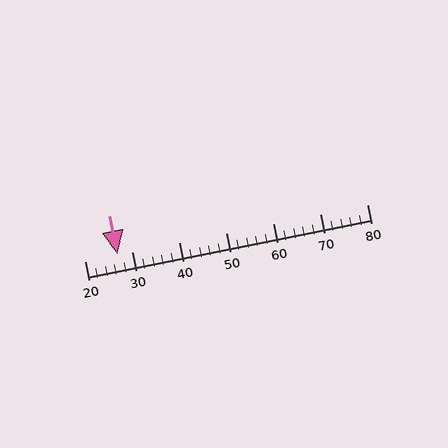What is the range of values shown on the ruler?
The ruler shows values from 20 to 80.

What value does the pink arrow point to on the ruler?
The pink arrow points to approximately 27.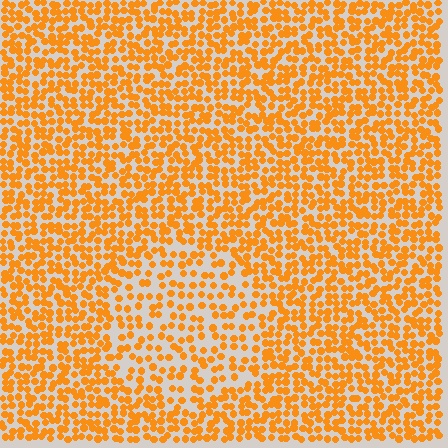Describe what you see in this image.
The image contains small orange elements arranged at two different densities. A circle-shaped region is visible where the elements are less densely packed than the surrounding area.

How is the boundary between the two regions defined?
The boundary is defined by a change in element density (approximately 1.7x ratio). All elements are the same color, size, and shape.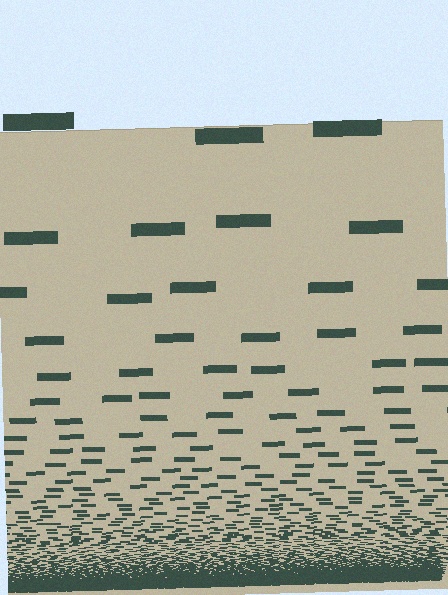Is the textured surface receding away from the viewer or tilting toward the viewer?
The surface appears to tilt toward the viewer. Texture elements get larger and sparser toward the top.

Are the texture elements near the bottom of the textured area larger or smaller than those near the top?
Smaller. The gradient is inverted — elements near the bottom are smaller and denser.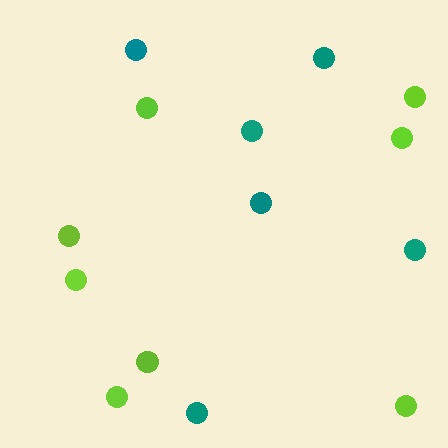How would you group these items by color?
There are 2 groups: one group of teal circles (6) and one group of lime circles (8).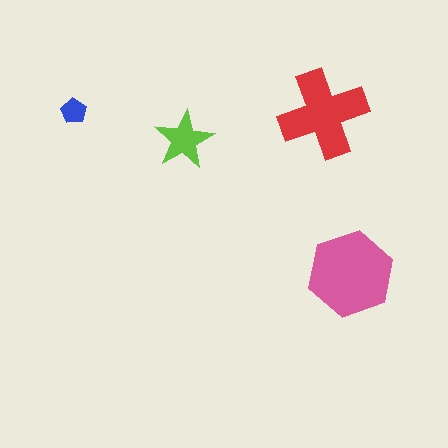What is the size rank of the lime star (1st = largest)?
3rd.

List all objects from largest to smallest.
The pink hexagon, the red cross, the lime star, the blue pentagon.